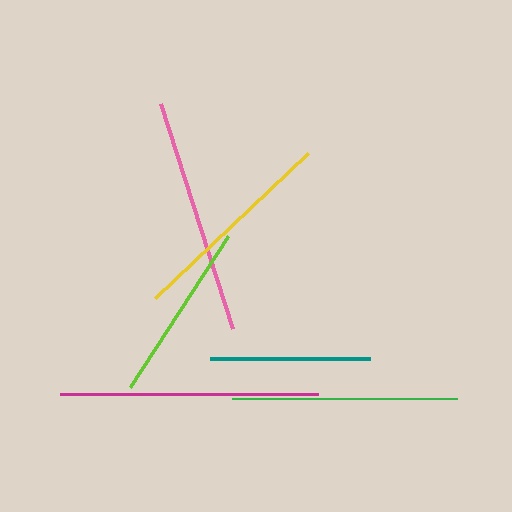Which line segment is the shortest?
The teal line is the shortest at approximately 159 pixels.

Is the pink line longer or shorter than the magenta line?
The magenta line is longer than the pink line.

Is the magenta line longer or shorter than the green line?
The magenta line is longer than the green line.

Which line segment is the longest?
The magenta line is the longest at approximately 259 pixels.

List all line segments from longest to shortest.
From longest to shortest: magenta, pink, green, yellow, lime, teal.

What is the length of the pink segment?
The pink segment is approximately 237 pixels long.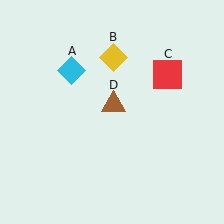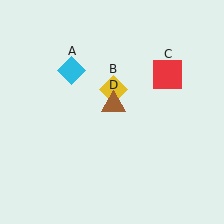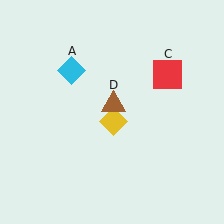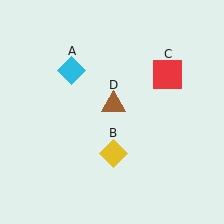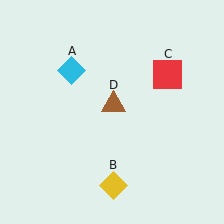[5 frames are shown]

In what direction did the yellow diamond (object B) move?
The yellow diamond (object B) moved down.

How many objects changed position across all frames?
1 object changed position: yellow diamond (object B).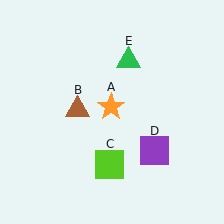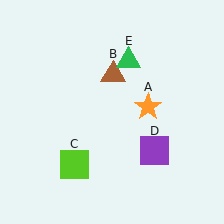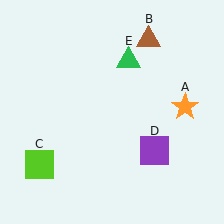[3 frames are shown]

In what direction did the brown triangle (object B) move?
The brown triangle (object B) moved up and to the right.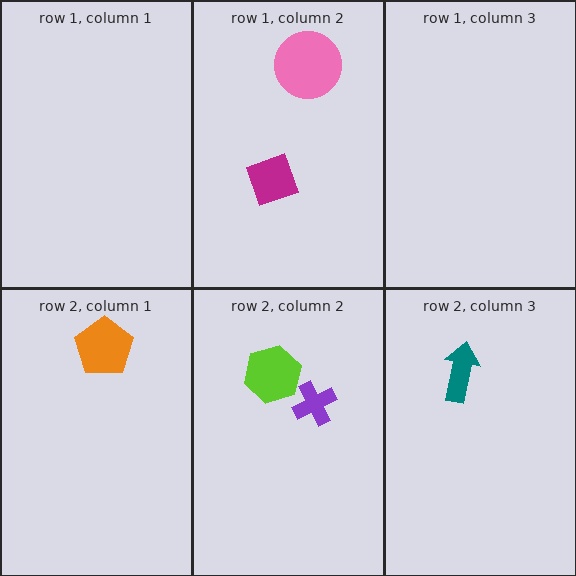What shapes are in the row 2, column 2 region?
The purple cross, the lime hexagon.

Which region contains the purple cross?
The row 2, column 2 region.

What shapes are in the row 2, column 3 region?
The teal arrow.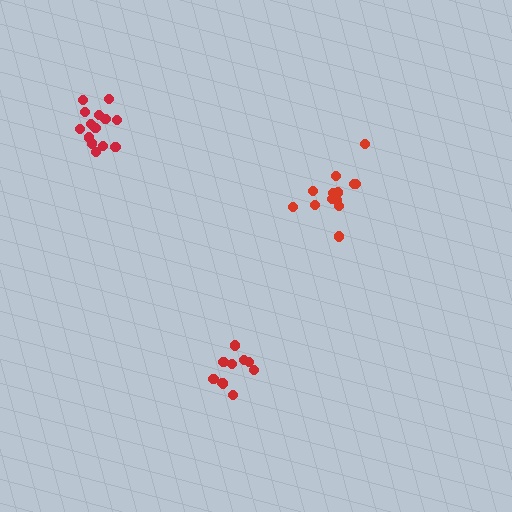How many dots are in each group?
Group 1: 13 dots, Group 2: 14 dots, Group 3: 10 dots (37 total).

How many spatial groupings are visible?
There are 3 spatial groupings.